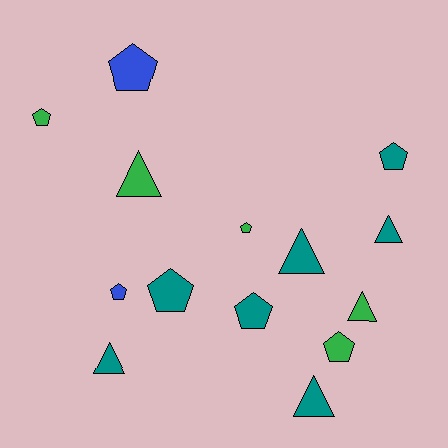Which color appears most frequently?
Teal, with 7 objects.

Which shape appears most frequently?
Pentagon, with 8 objects.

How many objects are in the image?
There are 14 objects.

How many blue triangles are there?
There are no blue triangles.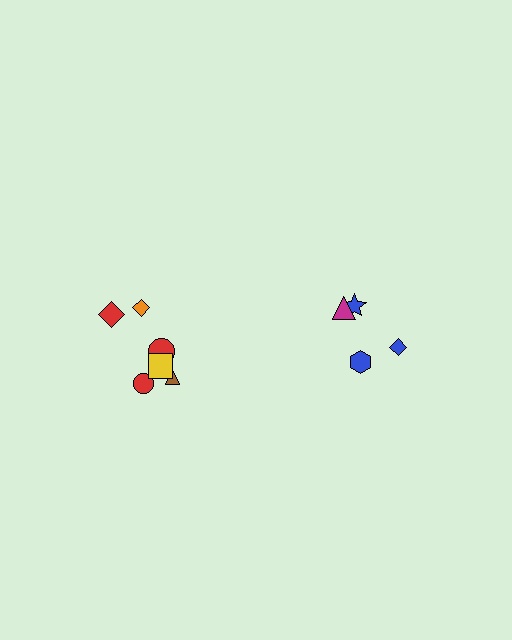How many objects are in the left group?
There are 6 objects.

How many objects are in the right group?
There are 4 objects.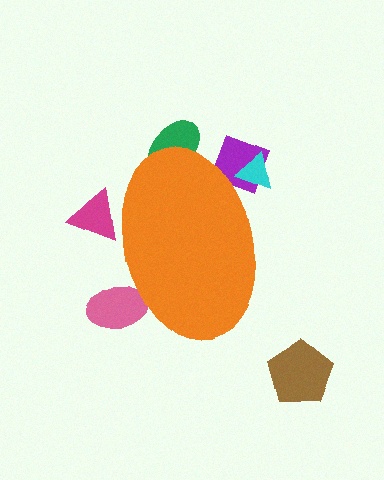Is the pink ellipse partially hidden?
Yes, the pink ellipse is partially hidden behind the orange ellipse.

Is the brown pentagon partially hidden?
No, the brown pentagon is fully visible.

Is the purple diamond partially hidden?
Yes, the purple diamond is partially hidden behind the orange ellipse.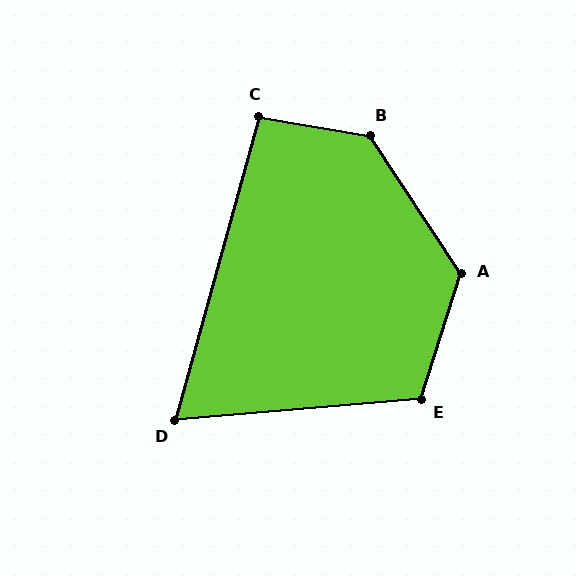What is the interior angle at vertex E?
Approximately 112 degrees (obtuse).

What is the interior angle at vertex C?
Approximately 96 degrees (obtuse).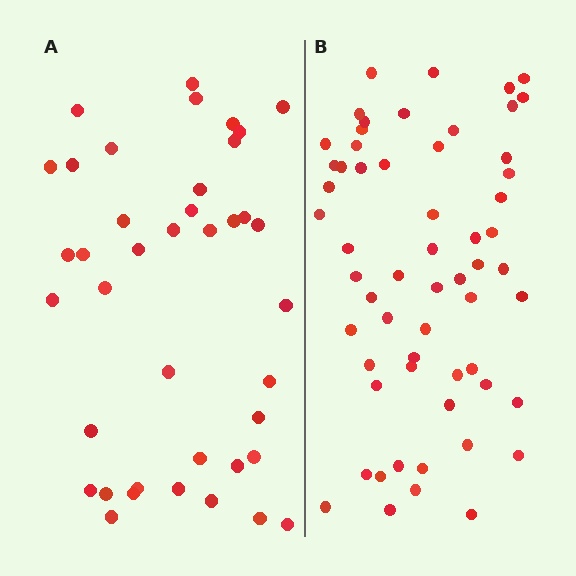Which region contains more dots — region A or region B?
Region B (the right region) has more dots.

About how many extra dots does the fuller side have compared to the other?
Region B has approximately 20 more dots than region A.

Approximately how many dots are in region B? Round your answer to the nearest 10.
About 60 dots. (The exact count is 59, which rounds to 60.)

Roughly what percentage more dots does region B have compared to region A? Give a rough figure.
About 50% more.